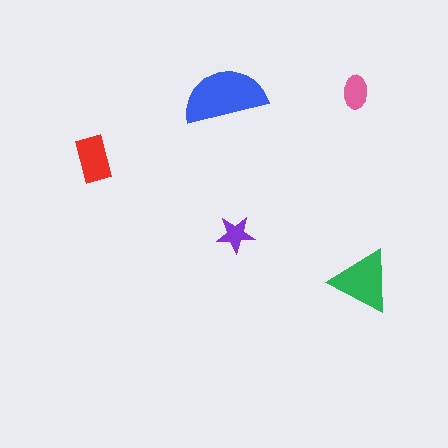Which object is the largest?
The blue semicircle.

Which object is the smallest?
The purple star.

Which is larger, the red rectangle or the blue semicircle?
The blue semicircle.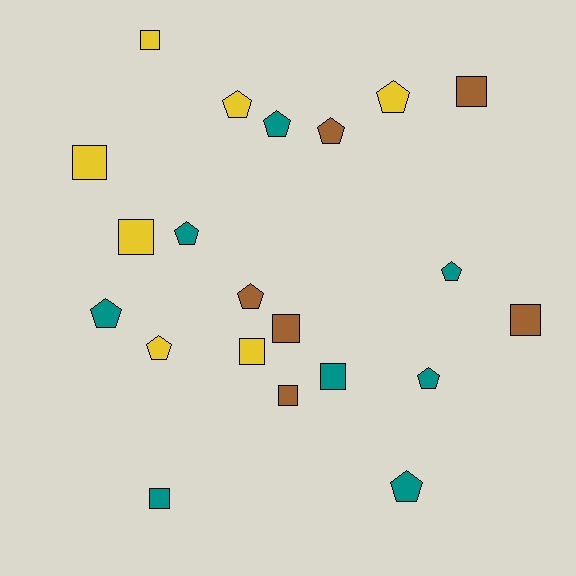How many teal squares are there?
There are 2 teal squares.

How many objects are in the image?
There are 21 objects.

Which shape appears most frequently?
Pentagon, with 11 objects.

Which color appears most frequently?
Teal, with 8 objects.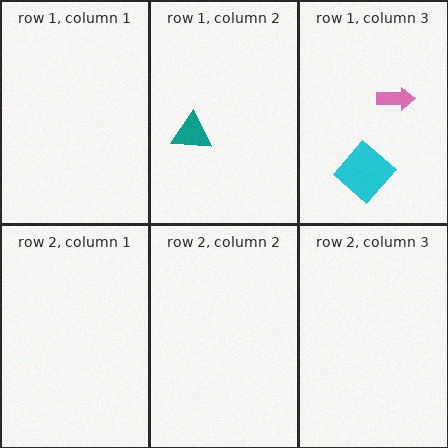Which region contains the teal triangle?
The row 1, column 2 region.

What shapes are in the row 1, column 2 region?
The teal triangle.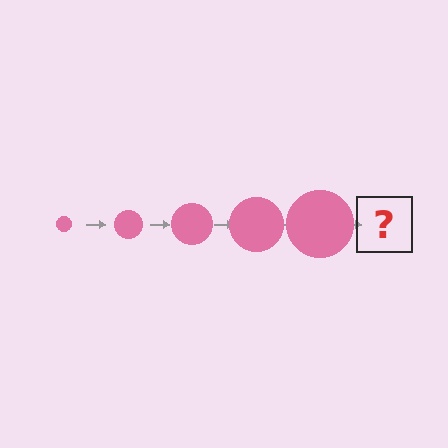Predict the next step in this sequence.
The next step is a pink circle, larger than the previous one.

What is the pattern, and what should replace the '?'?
The pattern is that the circle gets progressively larger each step. The '?' should be a pink circle, larger than the previous one.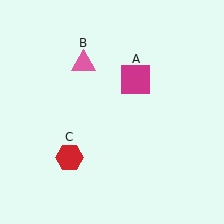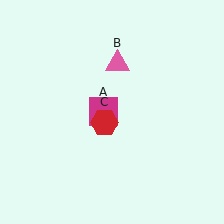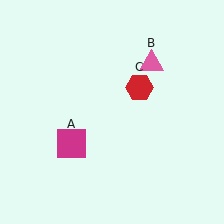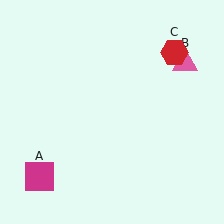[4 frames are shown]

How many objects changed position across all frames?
3 objects changed position: magenta square (object A), pink triangle (object B), red hexagon (object C).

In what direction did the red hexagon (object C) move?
The red hexagon (object C) moved up and to the right.